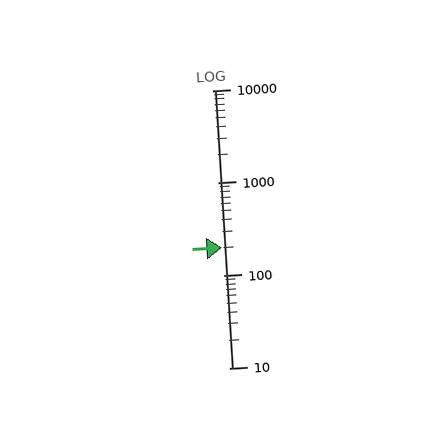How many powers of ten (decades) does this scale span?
The scale spans 3 decades, from 10 to 10000.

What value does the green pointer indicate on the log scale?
The pointer indicates approximately 200.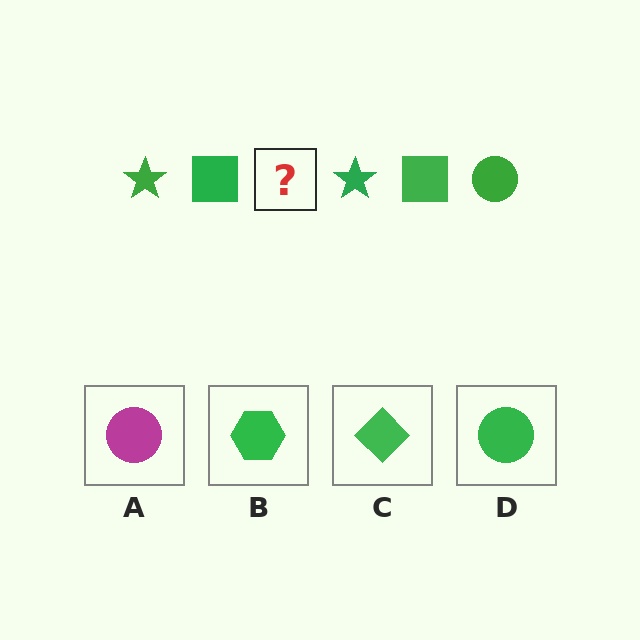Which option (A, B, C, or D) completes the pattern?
D.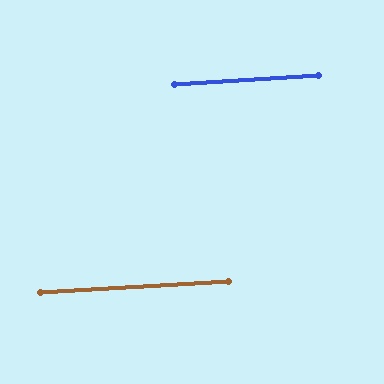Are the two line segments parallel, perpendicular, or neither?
Parallel — their directions differ by only 0.5°.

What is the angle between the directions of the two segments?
Approximately 0 degrees.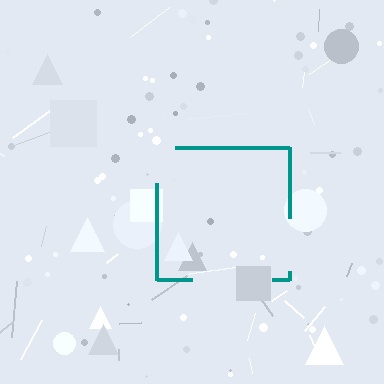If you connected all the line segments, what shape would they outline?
They would outline a square.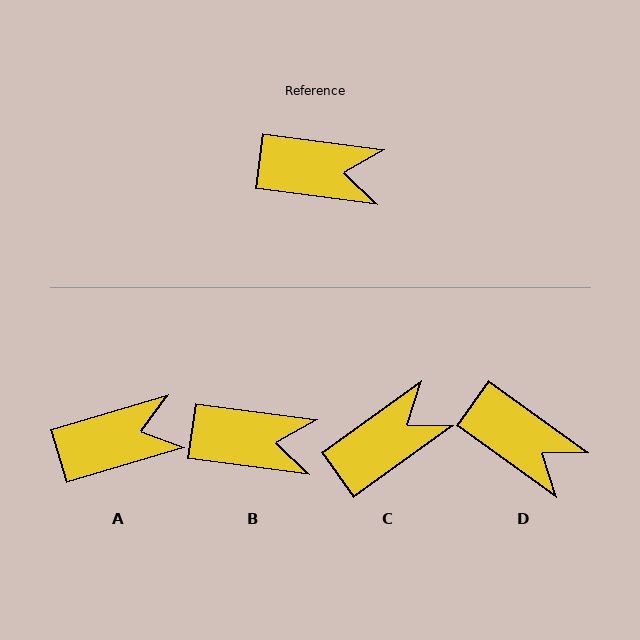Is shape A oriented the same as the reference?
No, it is off by about 24 degrees.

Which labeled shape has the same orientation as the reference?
B.